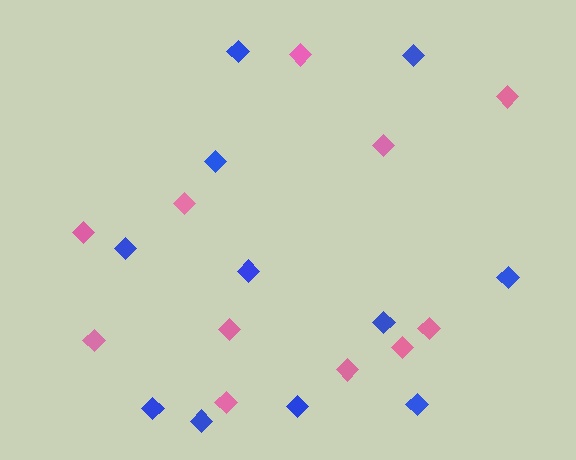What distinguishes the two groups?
There are 2 groups: one group of blue diamonds (11) and one group of pink diamonds (11).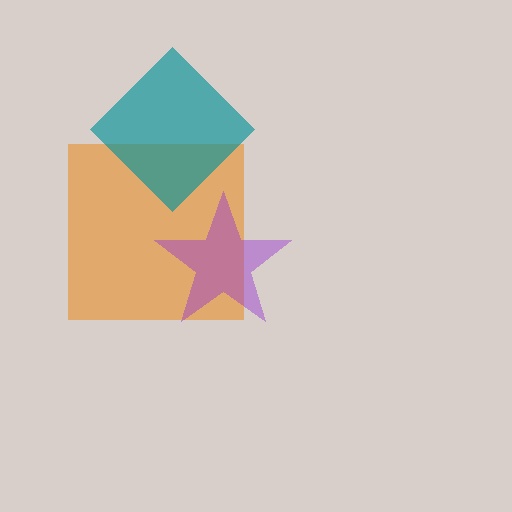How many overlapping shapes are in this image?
There are 3 overlapping shapes in the image.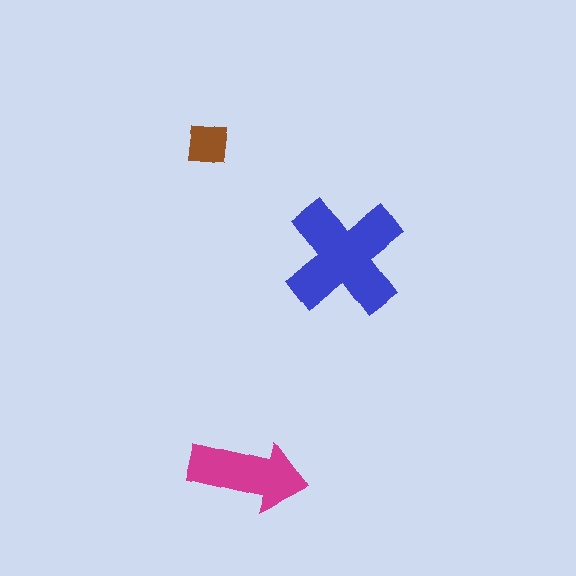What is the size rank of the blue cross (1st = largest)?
1st.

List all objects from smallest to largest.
The brown square, the magenta arrow, the blue cross.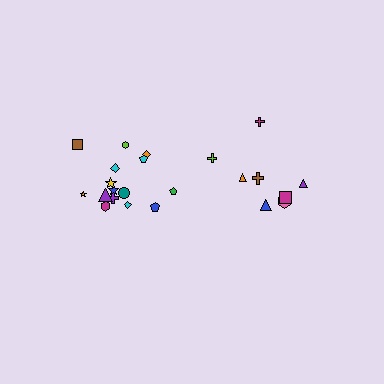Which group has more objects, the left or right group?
The left group.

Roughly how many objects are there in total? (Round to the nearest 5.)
Roughly 25 objects in total.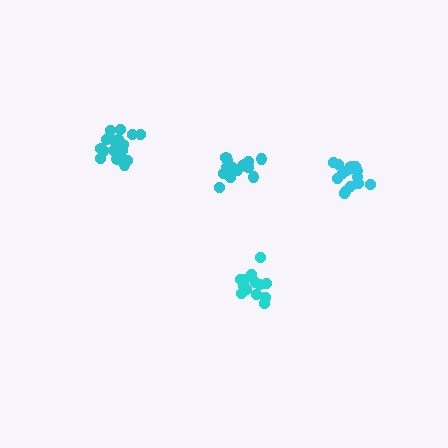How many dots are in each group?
Group 1: 19 dots, Group 2: 15 dots, Group 3: 13 dots, Group 4: 16 dots (63 total).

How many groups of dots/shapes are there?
There are 4 groups.